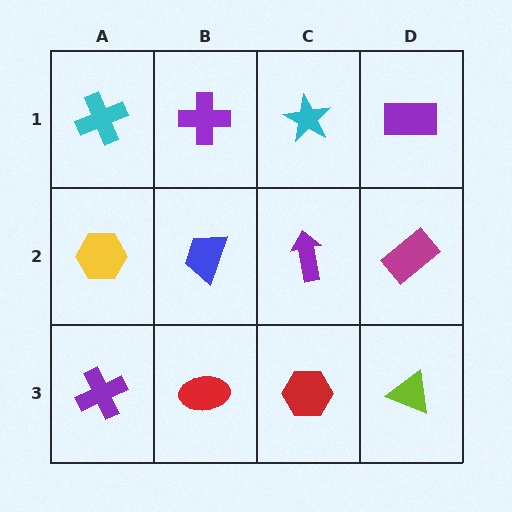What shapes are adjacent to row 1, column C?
A purple arrow (row 2, column C), a purple cross (row 1, column B), a purple rectangle (row 1, column D).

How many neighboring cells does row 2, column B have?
4.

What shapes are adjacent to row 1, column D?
A magenta rectangle (row 2, column D), a cyan star (row 1, column C).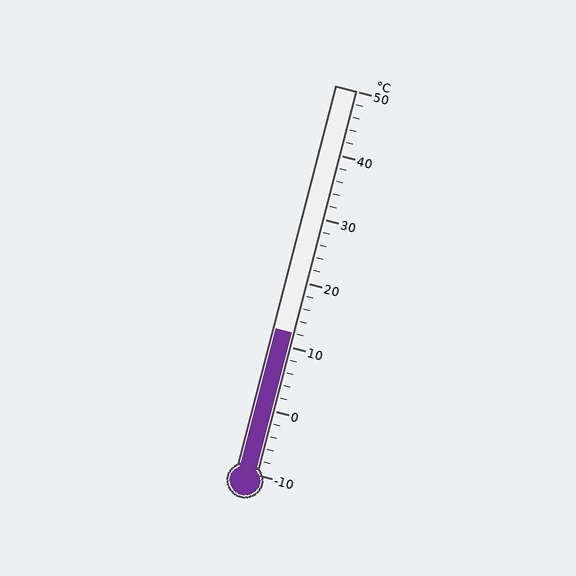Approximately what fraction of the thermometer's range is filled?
The thermometer is filled to approximately 35% of its range.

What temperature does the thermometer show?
The thermometer shows approximately 12°C.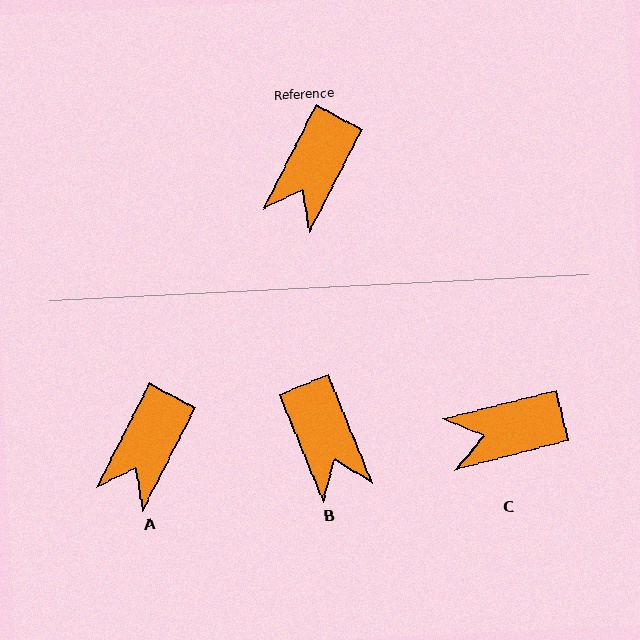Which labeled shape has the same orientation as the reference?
A.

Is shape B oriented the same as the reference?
No, it is off by about 49 degrees.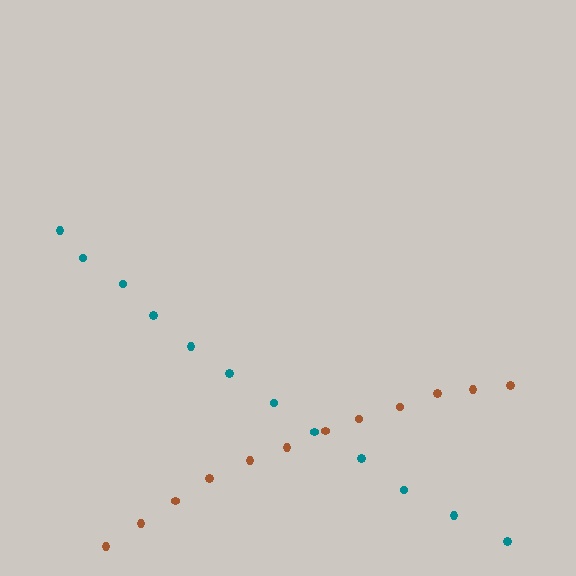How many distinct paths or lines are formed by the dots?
There are 2 distinct paths.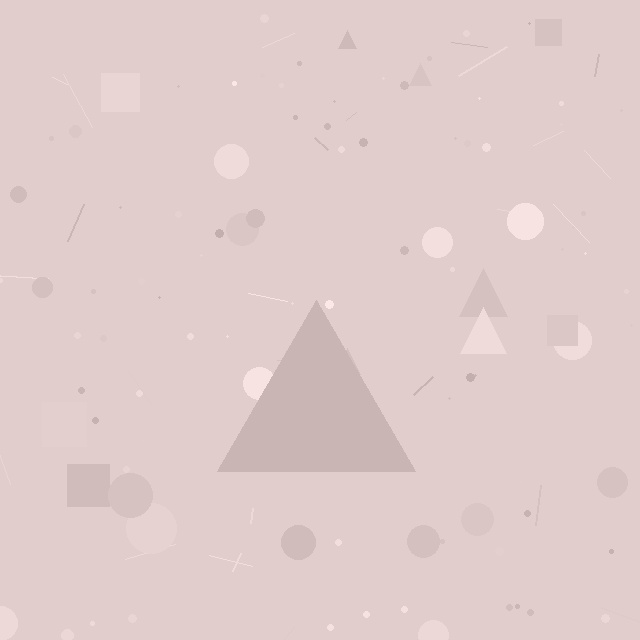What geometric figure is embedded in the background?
A triangle is embedded in the background.